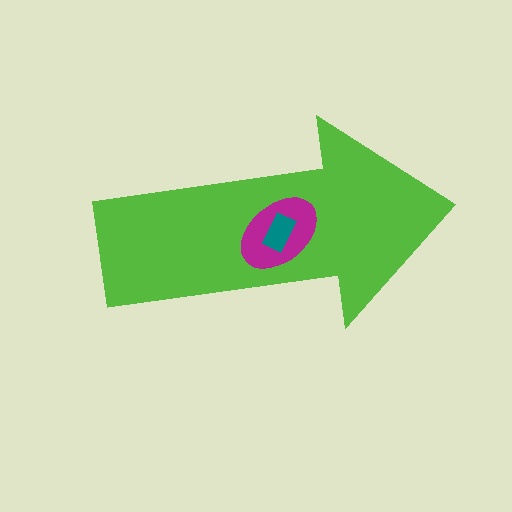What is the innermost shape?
The teal rectangle.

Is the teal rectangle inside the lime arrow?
Yes.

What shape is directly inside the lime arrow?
The magenta ellipse.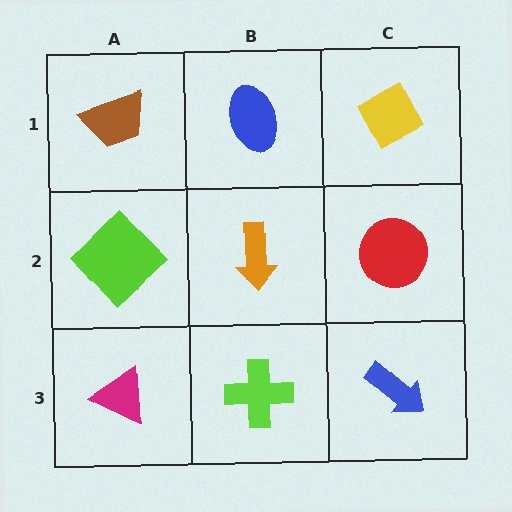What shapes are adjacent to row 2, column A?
A brown trapezoid (row 1, column A), a magenta triangle (row 3, column A), an orange arrow (row 2, column B).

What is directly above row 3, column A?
A lime diamond.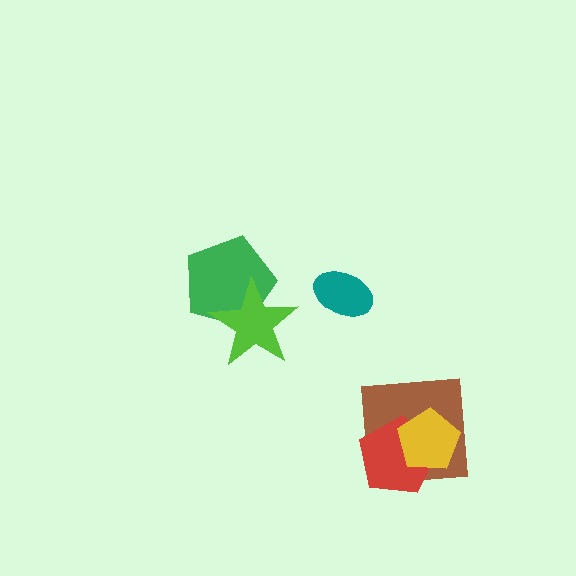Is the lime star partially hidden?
No, no other shape covers it.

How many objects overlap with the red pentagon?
2 objects overlap with the red pentagon.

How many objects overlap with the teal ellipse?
0 objects overlap with the teal ellipse.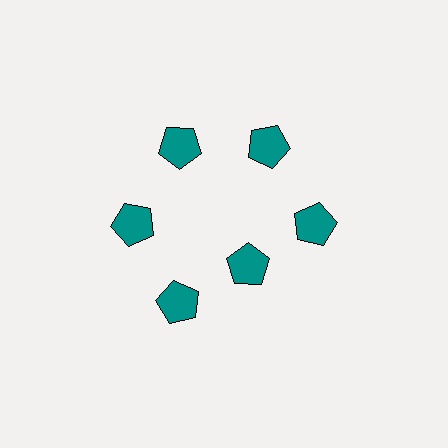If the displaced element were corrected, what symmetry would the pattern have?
It would have 6-fold rotational symmetry — the pattern would map onto itself every 60 degrees.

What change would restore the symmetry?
The symmetry would be restored by moving it outward, back onto the ring so that all 6 pentagons sit at equal angles and equal distance from the center.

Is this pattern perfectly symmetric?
No. The 6 teal pentagons are arranged in a ring, but one element near the 5 o'clock position is pulled inward toward the center, breaking the 6-fold rotational symmetry.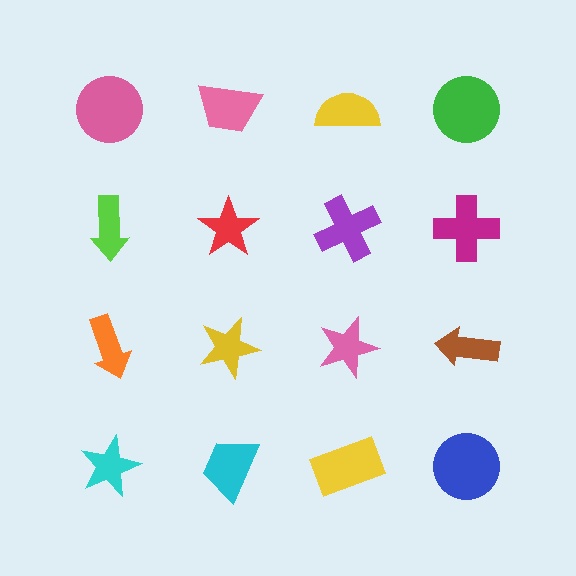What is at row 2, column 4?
A magenta cross.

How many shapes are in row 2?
4 shapes.